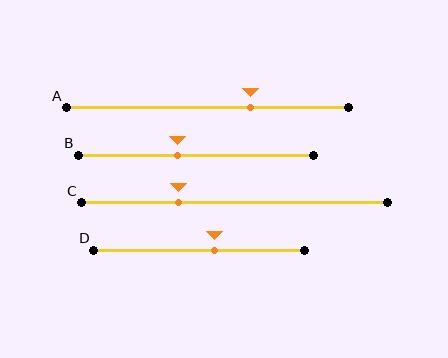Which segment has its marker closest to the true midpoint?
Segment D has its marker closest to the true midpoint.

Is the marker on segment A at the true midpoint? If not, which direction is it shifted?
No, the marker on segment A is shifted to the right by about 15% of the segment length.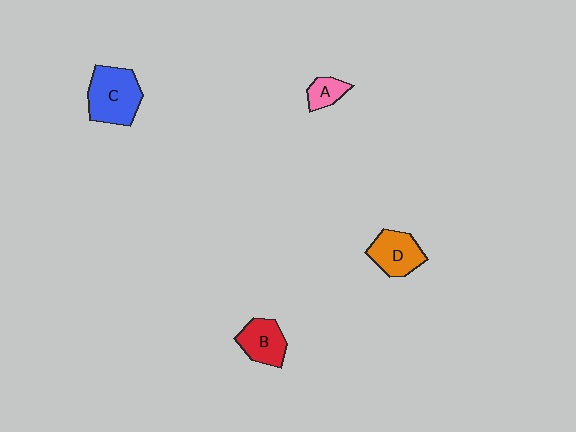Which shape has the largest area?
Shape C (blue).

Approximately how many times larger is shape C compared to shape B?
Approximately 1.5 times.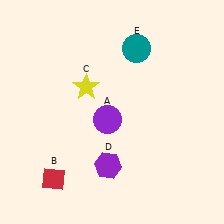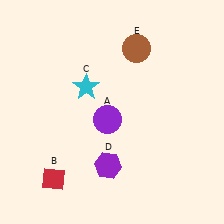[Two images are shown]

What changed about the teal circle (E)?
In Image 1, E is teal. In Image 2, it changed to brown.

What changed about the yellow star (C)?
In Image 1, C is yellow. In Image 2, it changed to cyan.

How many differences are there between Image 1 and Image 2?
There are 2 differences between the two images.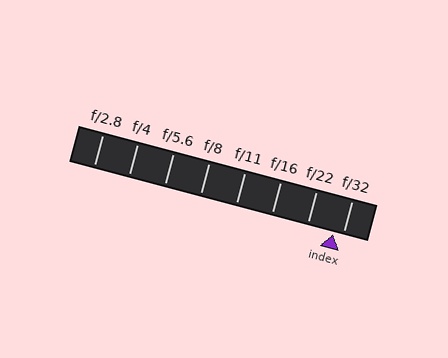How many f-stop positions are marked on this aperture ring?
There are 8 f-stop positions marked.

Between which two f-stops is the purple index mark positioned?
The index mark is between f/22 and f/32.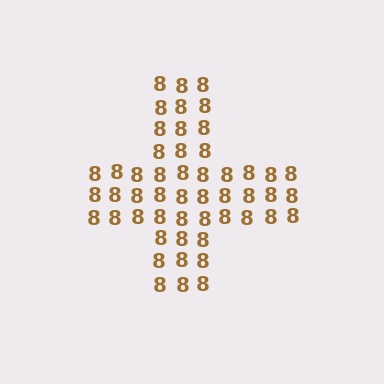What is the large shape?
The large shape is a cross.